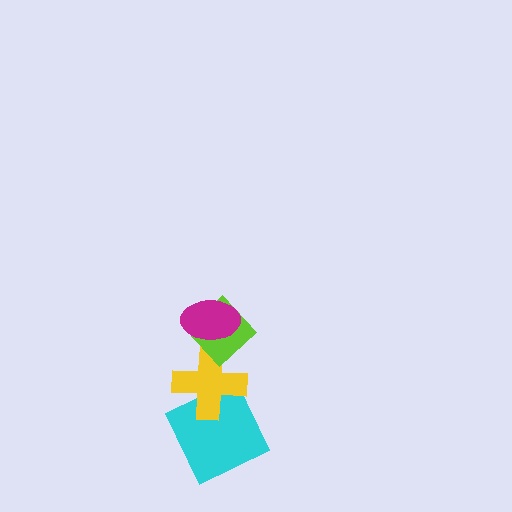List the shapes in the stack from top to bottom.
From top to bottom: the magenta ellipse, the lime diamond, the yellow cross, the cyan square.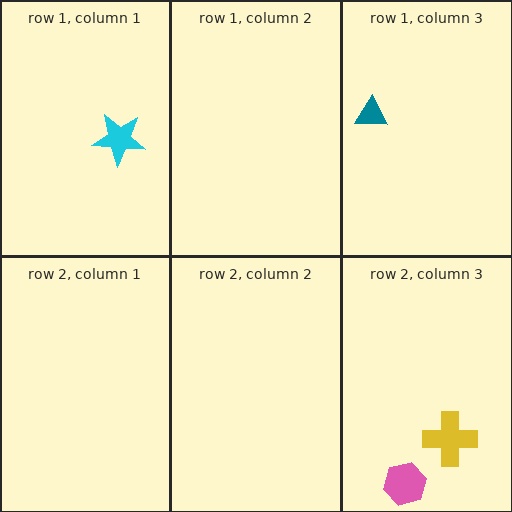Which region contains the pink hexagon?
The row 2, column 3 region.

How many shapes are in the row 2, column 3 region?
2.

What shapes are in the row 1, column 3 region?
The teal triangle.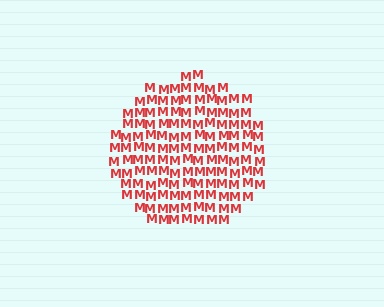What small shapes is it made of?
It is made of small letter M's.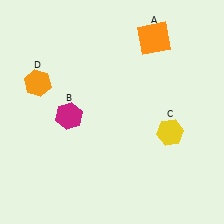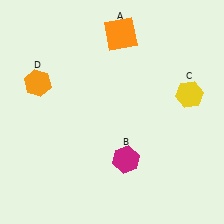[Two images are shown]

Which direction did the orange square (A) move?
The orange square (A) moved left.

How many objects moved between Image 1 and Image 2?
3 objects moved between the two images.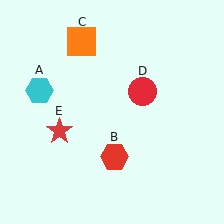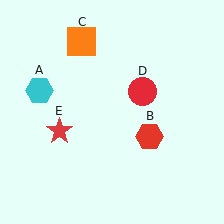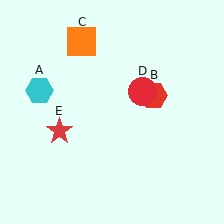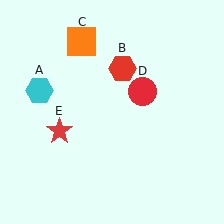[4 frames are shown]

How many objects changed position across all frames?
1 object changed position: red hexagon (object B).